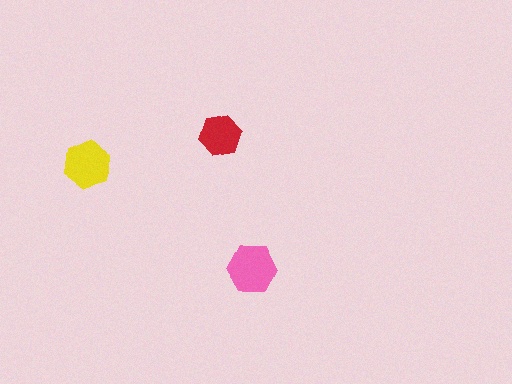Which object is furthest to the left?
The yellow hexagon is leftmost.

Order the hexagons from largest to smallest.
the pink one, the yellow one, the red one.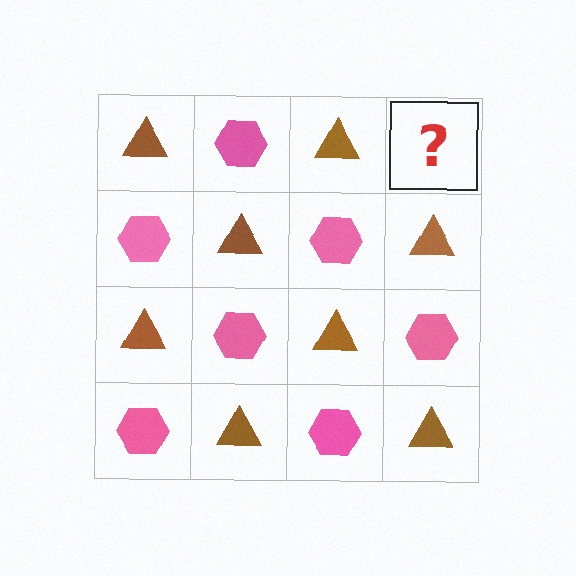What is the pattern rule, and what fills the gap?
The rule is that it alternates brown triangle and pink hexagon in a checkerboard pattern. The gap should be filled with a pink hexagon.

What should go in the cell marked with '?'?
The missing cell should contain a pink hexagon.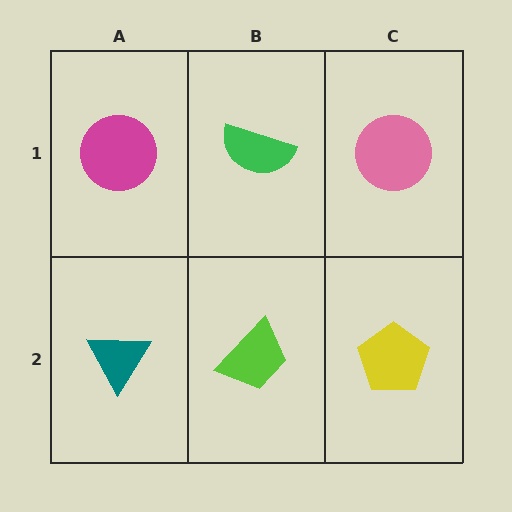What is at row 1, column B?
A green semicircle.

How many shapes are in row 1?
3 shapes.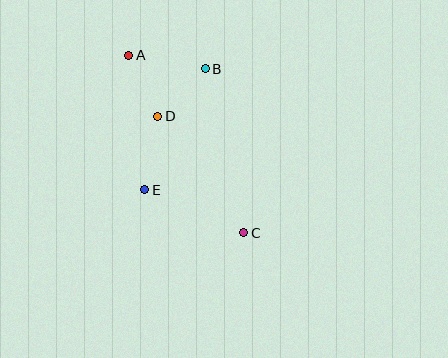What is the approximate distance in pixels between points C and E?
The distance between C and E is approximately 108 pixels.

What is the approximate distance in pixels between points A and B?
The distance between A and B is approximately 77 pixels.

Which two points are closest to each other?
Points B and D are closest to each other.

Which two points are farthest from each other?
Points A and C are farthest from each other.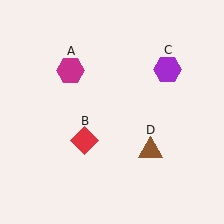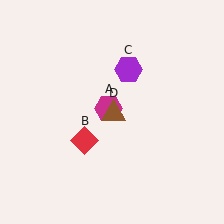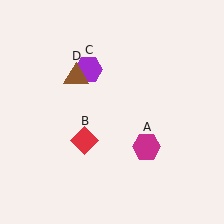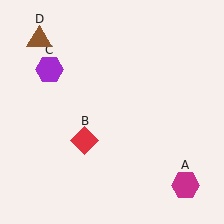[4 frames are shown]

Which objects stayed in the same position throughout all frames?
Red diamond (object B) remained stationary.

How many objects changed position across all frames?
3 objects changed position: magenta hexagon (object A), purple hexagon (object C), brown triangle (object D).